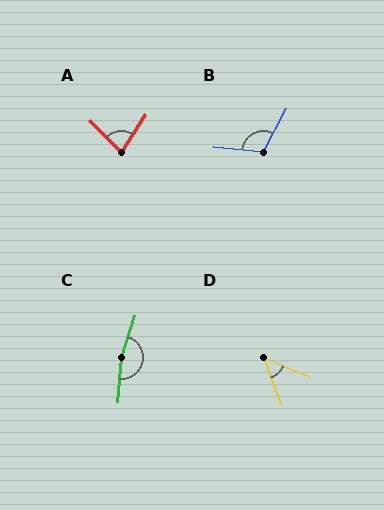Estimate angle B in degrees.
Approximately 112 degrees.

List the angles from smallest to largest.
D (47°), A (78°), B (112°), C (166°).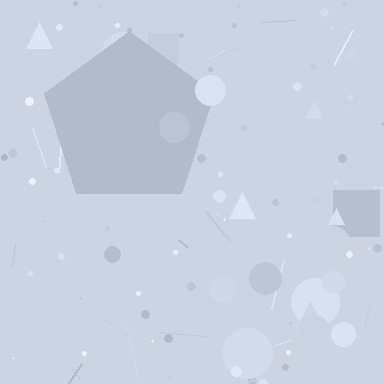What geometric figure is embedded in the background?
A pentagon is embedded in the background.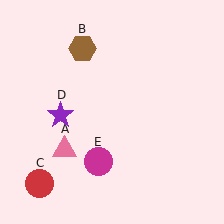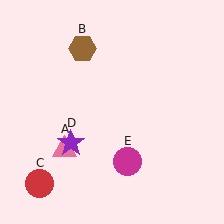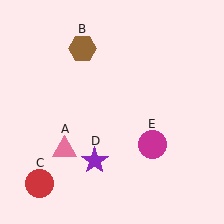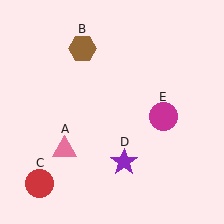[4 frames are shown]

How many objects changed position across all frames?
2 objects changed position: purple star (object D), magenta circle (object E).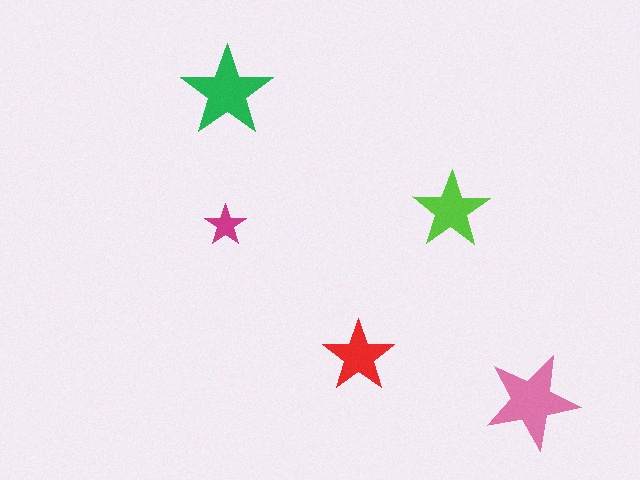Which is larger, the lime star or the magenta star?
The lime one.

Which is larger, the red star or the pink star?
The pink one.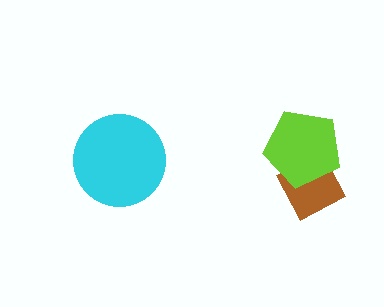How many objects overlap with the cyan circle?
0 objects overlap with the cyan circle.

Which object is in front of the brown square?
The lime pentagon is in front of the brown square.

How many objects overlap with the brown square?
1 object overlaps with the brown square.